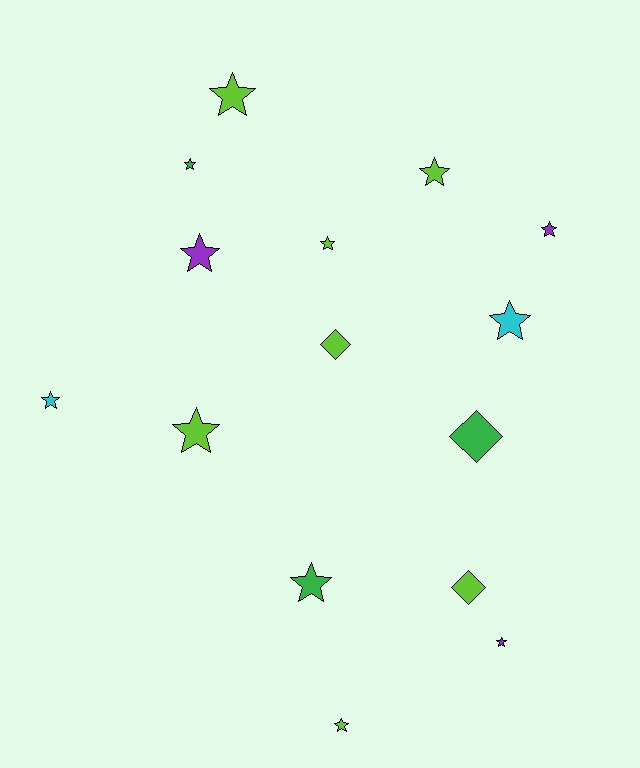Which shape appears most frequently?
Star, with 12 objects.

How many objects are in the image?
There are 15 objects.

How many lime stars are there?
There are 5 lime stars.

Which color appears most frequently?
Lime, with 7 objects.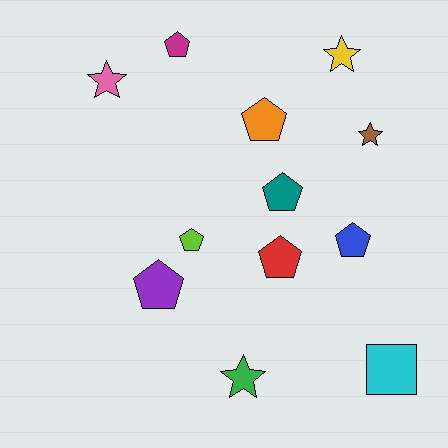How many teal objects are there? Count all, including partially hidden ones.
There is 1 teal object.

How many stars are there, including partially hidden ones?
There are 4 stars.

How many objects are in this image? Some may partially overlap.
There are 12 objects.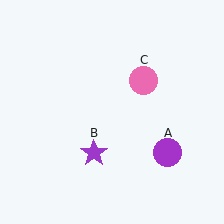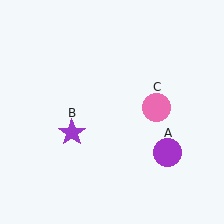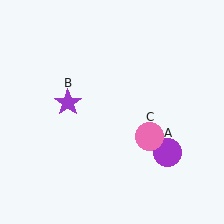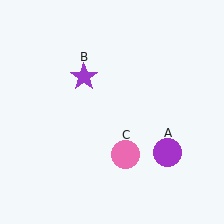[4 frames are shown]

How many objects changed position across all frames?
2 objects changed position: purple star (object B), pink circle (object C).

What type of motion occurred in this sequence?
The purple star (object B), pink circle (object C) rotated clockwise around the center of the scene.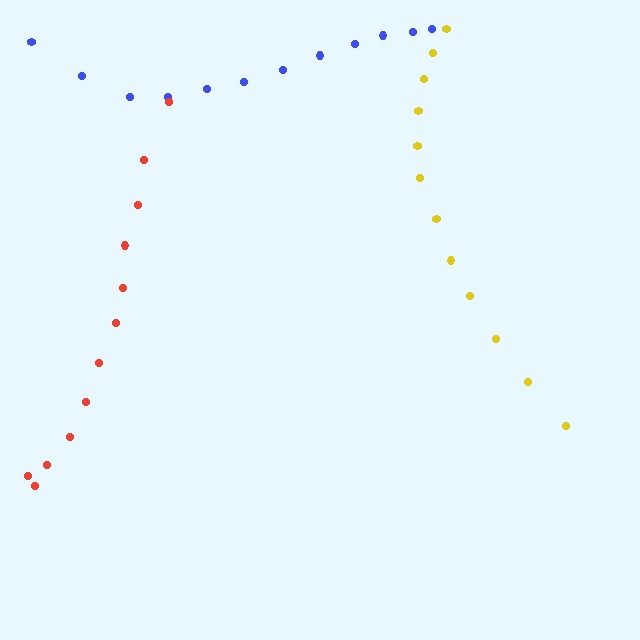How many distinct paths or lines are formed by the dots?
There are 3 distinct paths.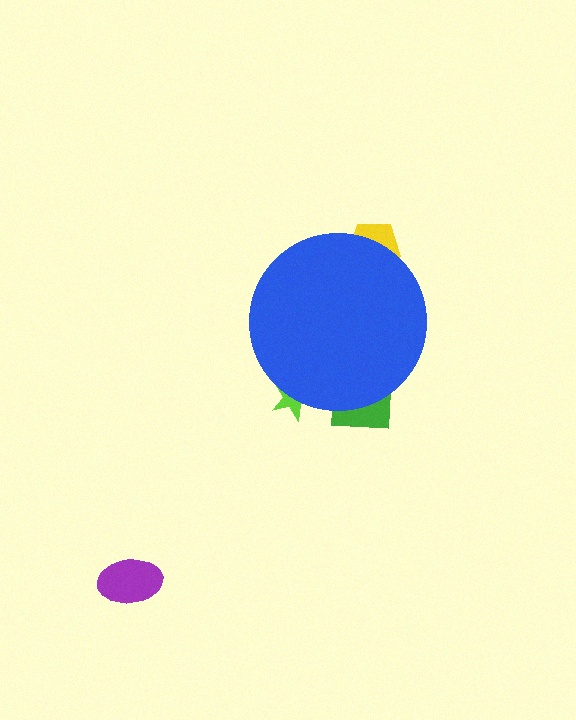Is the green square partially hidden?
Yes, the green square is partially hidden behind the blue circle.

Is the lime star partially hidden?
Yes, the lime star is partially hidden behind the blue circle.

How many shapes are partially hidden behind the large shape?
3 shapes are partially hidden.